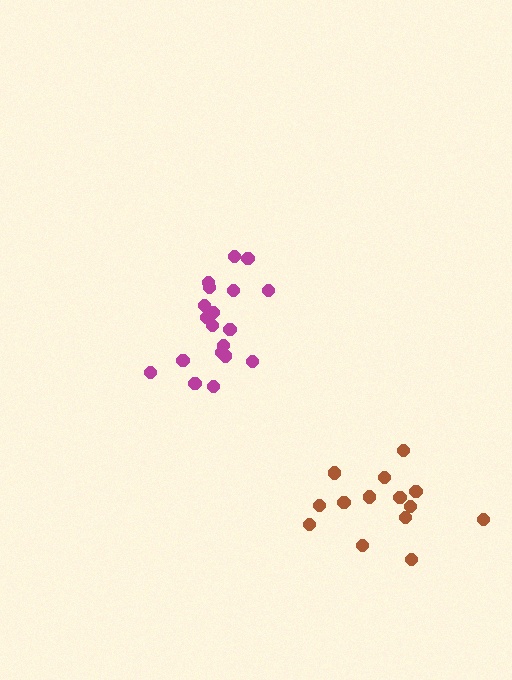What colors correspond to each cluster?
The clusters are colored: magenta, brown.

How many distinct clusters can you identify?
There are 2 distinct clusters.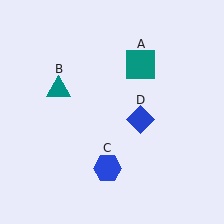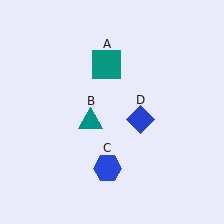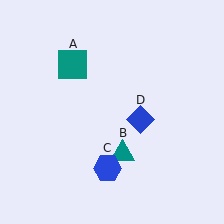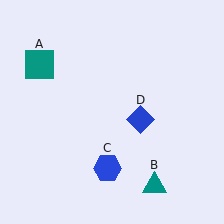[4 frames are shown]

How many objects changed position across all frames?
2 objects changed position: teal square (object A), teal triangle (object B).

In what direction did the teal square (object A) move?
The teal square (object A) moved left.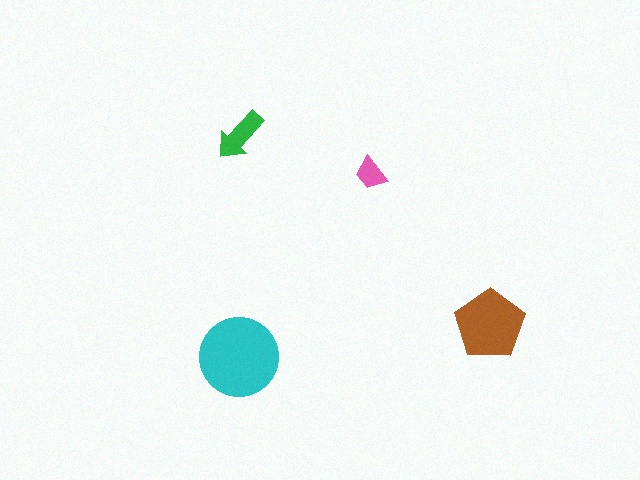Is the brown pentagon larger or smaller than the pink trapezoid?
Larger.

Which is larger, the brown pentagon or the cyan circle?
The cyan circle.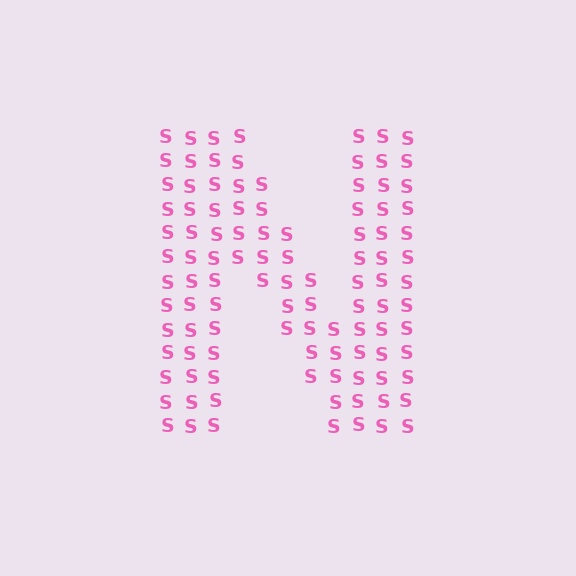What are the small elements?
The small elements are letter S's.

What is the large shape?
The large shape is the letter N.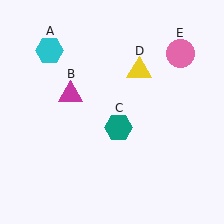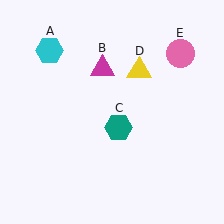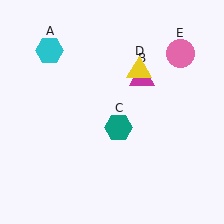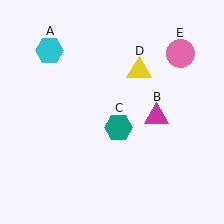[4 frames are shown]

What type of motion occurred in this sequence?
The magenta triangle (object B) rotated clockwise around the center of the scene.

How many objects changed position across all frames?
1 object changed position: magenta triangle (object B).